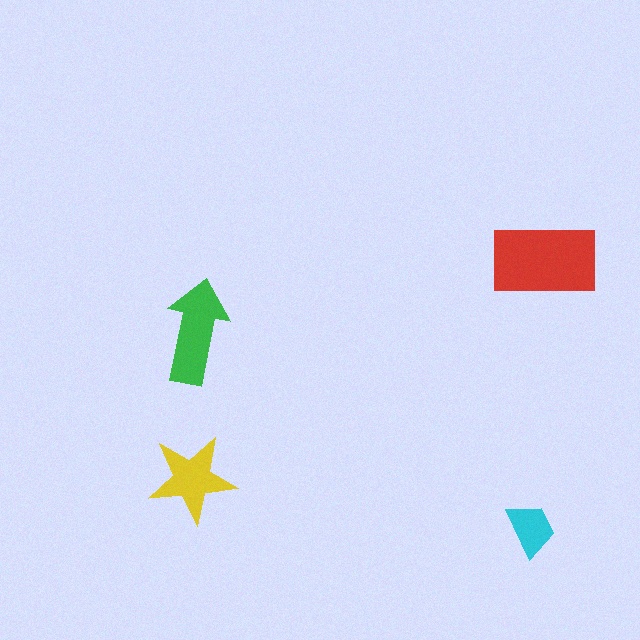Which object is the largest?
The red rectangle.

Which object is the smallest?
The cyan trapezoid.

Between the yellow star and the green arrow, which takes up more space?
The green arrow.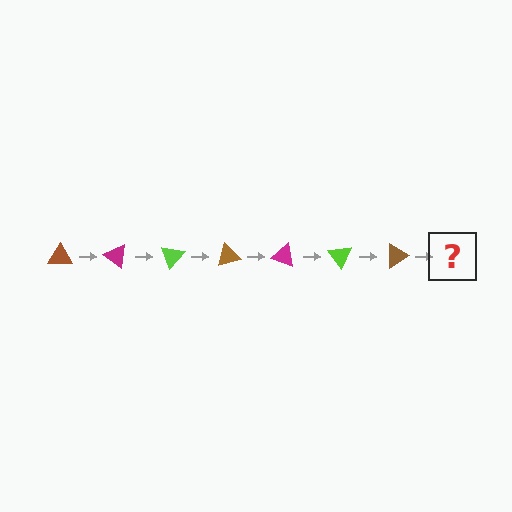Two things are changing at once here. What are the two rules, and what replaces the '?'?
The two rules are that it rotates 35 degrees each step and the color cycles through brown, magenta, and lime. The '?' should be a magenta triangle, rotated 245 degrees from the start.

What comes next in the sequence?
The next element should be a magenta triangle, rotated 245 degrees from the start.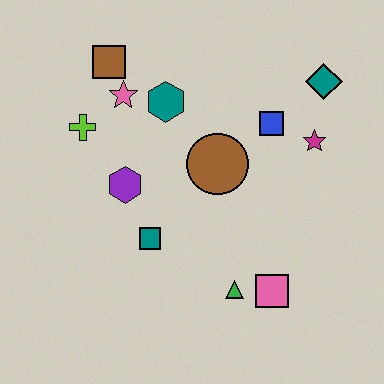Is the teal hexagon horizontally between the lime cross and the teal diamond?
Yes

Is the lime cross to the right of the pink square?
No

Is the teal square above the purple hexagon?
No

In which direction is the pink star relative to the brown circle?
The pink star is to the left of the brown circle.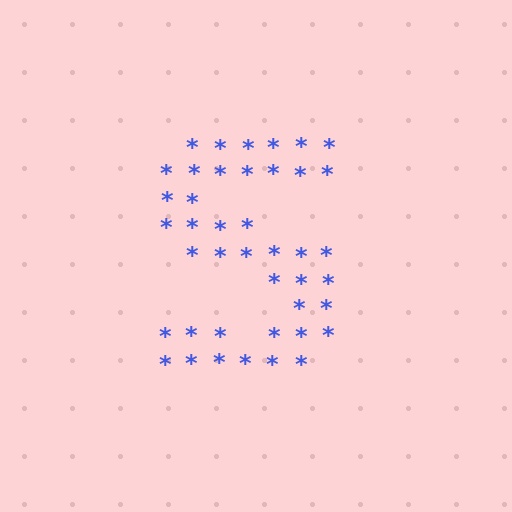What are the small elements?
The small elements are asterisks.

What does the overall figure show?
The overall figure shows the letter S.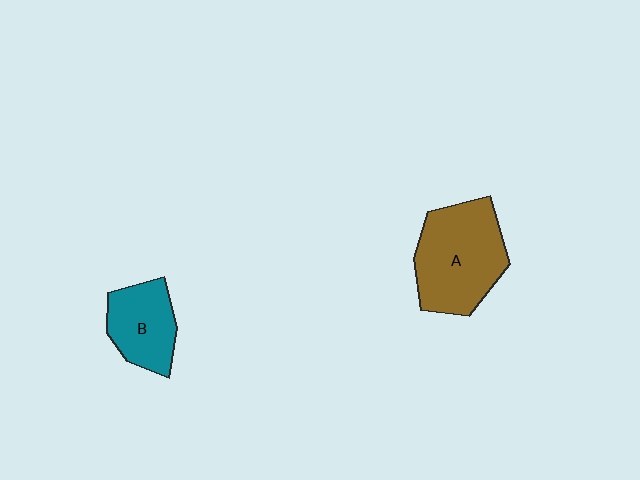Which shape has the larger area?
Shape A (brown).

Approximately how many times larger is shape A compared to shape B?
Approximately 1.6 times.